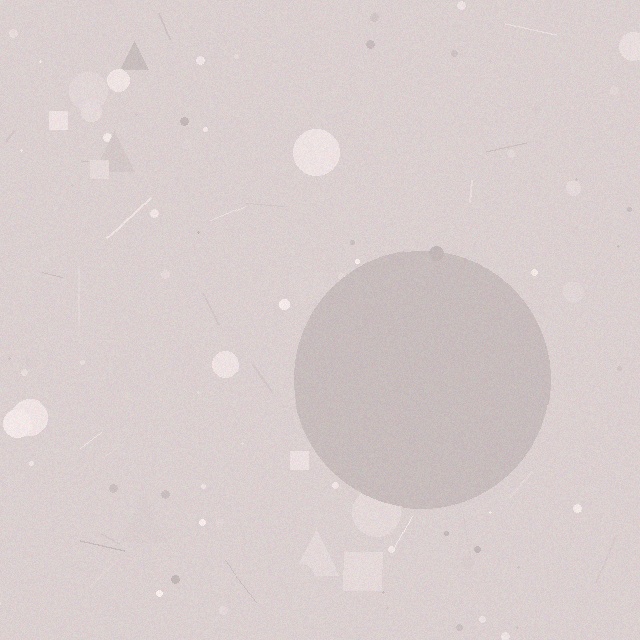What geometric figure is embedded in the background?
A circle is embedded in the background.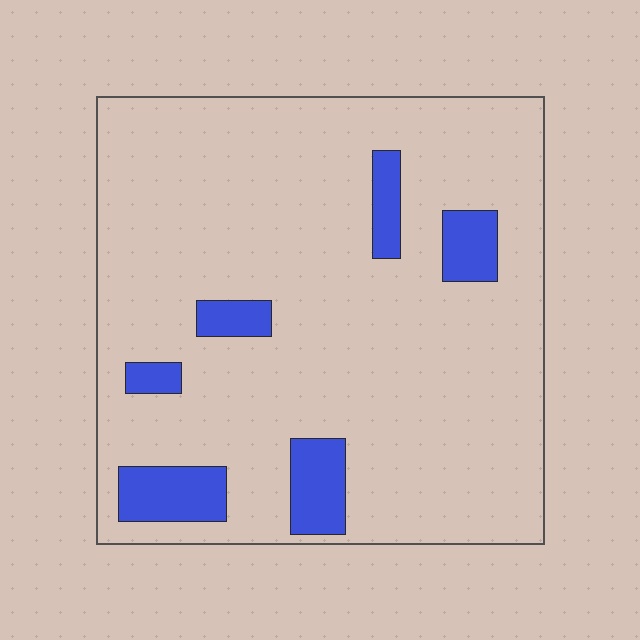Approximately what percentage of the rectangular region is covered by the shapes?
Approximately 10%.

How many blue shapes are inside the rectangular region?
6.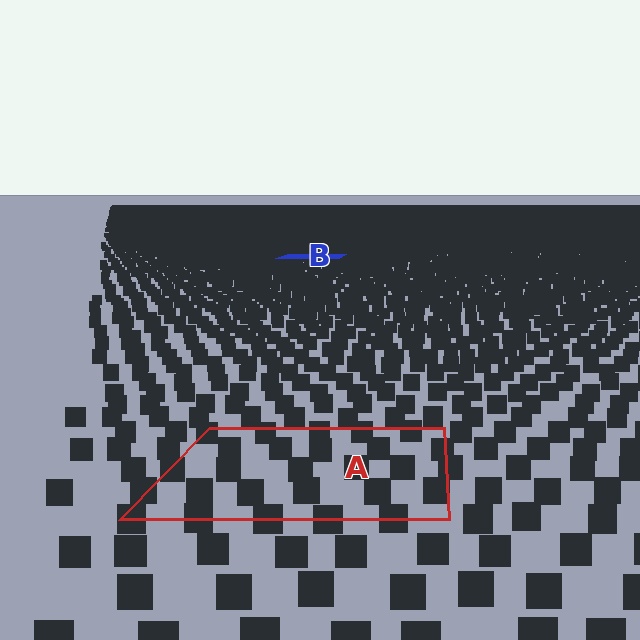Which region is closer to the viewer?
Region A is closer. The texture elements there are larger and more spread out.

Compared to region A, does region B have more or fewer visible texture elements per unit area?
Region B has more texture elements per unit area — they are packed more densely because it is farther away.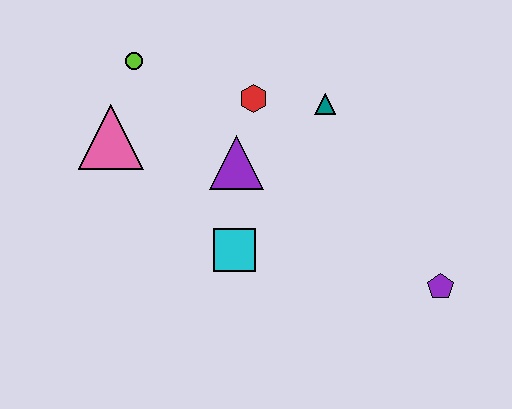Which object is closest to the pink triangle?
The lime circle is closest to the pink triangle.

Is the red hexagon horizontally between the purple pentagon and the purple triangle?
Yes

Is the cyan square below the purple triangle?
Yes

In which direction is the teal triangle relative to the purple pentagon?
The teal triangle is above the purple pentagon.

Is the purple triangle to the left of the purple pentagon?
Yes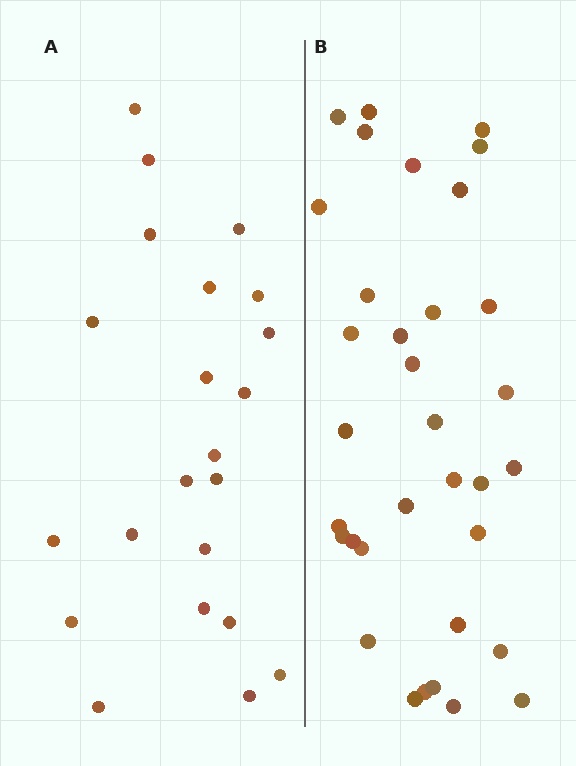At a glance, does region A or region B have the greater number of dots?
Region B (the right region) has more dots.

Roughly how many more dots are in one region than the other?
Region B has roughly 12 or so more dots than region A.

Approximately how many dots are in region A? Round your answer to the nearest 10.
About 20 dots. (The exact count is 22, which rounds to 20.)